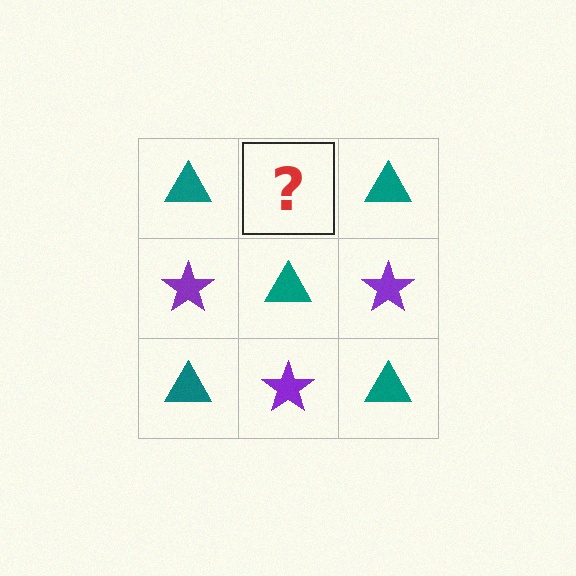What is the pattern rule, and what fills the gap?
The rule is that it alternates teal triangle and purple star in a checkerboard pattern. The gap should be filled with a purple star.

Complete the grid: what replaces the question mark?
The question mark should be replaced with a purple star.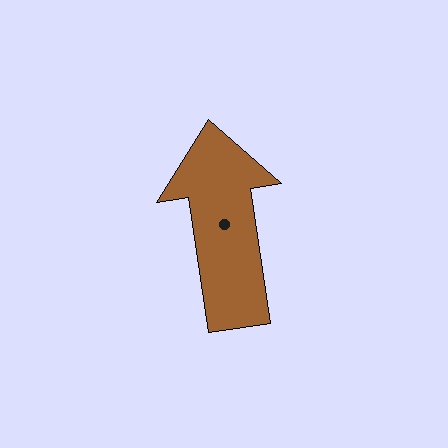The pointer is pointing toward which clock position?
Roughly 12 o'clock.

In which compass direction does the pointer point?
North.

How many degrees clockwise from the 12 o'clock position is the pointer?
Approximately 352 degrees.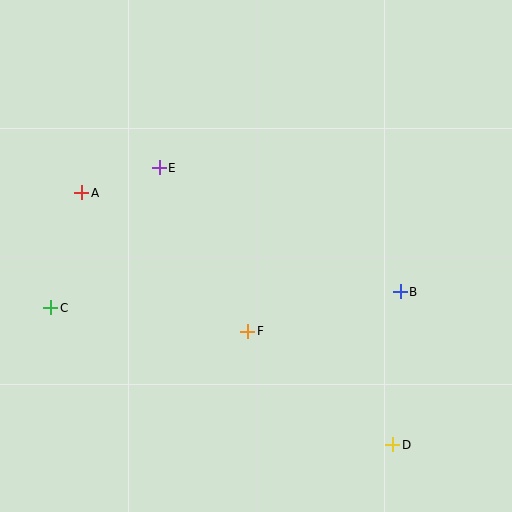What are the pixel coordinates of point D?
Point D is at (393, 445).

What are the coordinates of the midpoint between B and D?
The midpoint between B and D is at (396, 368).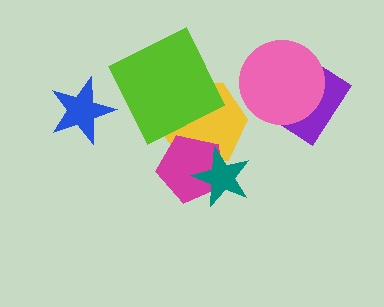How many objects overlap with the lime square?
1 object overlaps with the lime square.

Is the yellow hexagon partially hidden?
Yes, it is partially covered by another shape.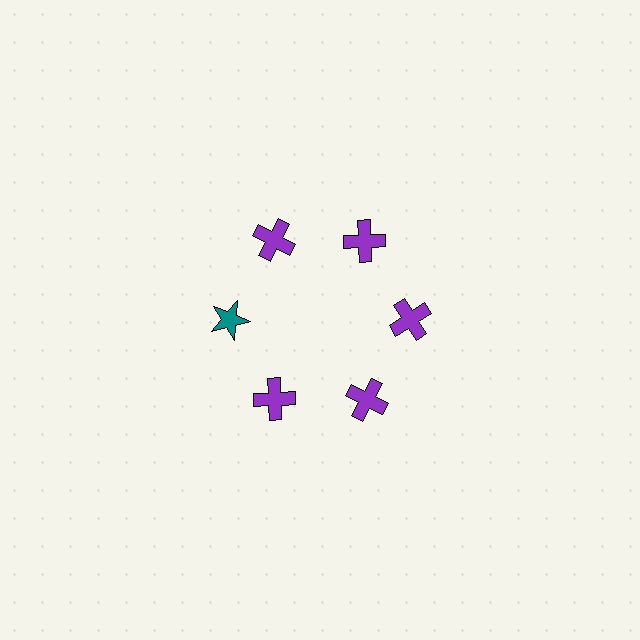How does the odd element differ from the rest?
It differs in both color (teal instead of purple) and shape (star instead of cross).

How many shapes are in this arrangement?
There are 6 shapes arranged in a ring pattern.